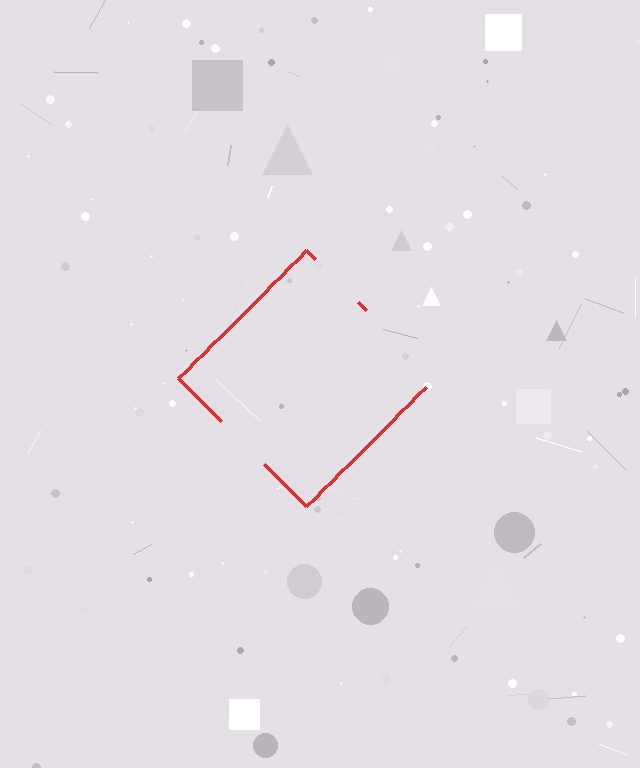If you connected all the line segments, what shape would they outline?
They would outline a diamond.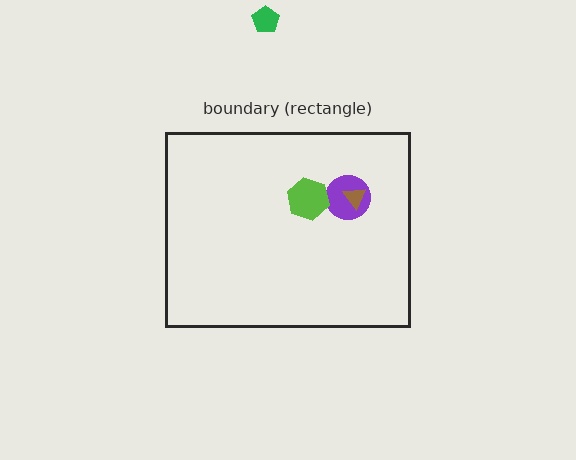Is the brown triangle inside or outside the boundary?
Inside.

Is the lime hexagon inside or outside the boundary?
Inside.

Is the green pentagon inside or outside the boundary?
Outside.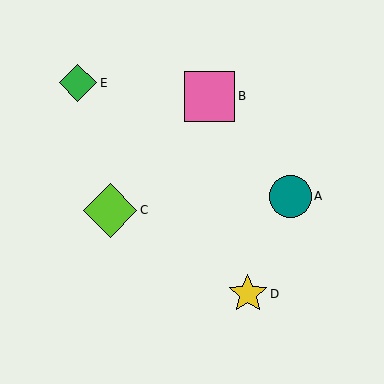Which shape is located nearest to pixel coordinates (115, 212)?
The lime diamond (labeled C) at (110, 210) is nearest to that location.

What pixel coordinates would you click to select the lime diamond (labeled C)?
Click at (110, 210) to select the lime diamond C.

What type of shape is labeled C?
Shape C is a lime diamond.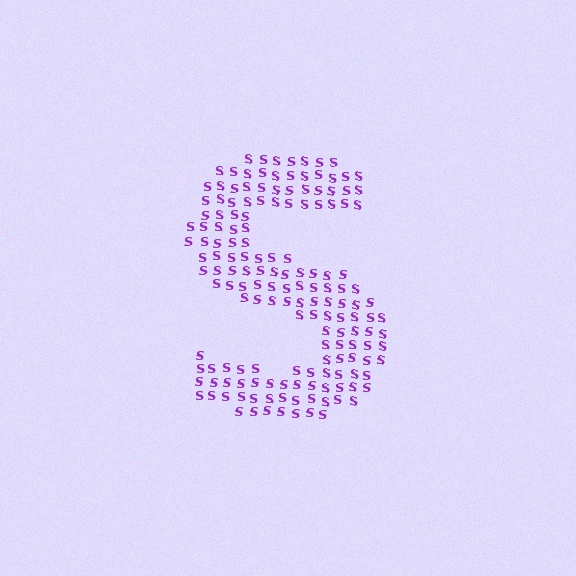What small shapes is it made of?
It is made of small letter S's.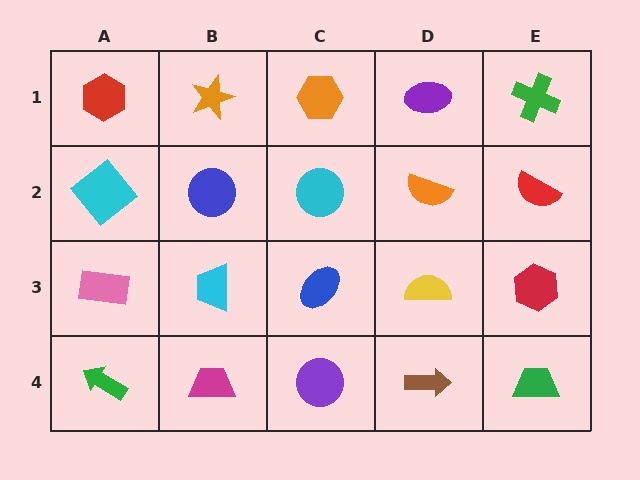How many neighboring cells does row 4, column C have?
3.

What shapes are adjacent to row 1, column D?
An orange semicircle (row 2, column D), an orange hexagon (row 1, column C), a green cross (row 1, column E).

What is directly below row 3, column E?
A green trapezoid.